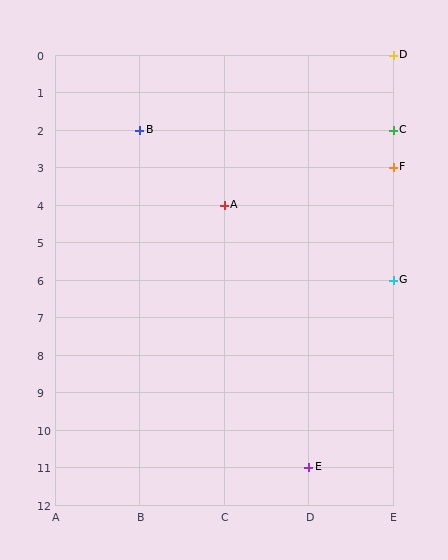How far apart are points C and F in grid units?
Points C and F are 1 row apart.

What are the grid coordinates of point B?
Point B is at grid coordinates (B, 2).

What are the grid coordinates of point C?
Point C is at grid coordinates (E, 2).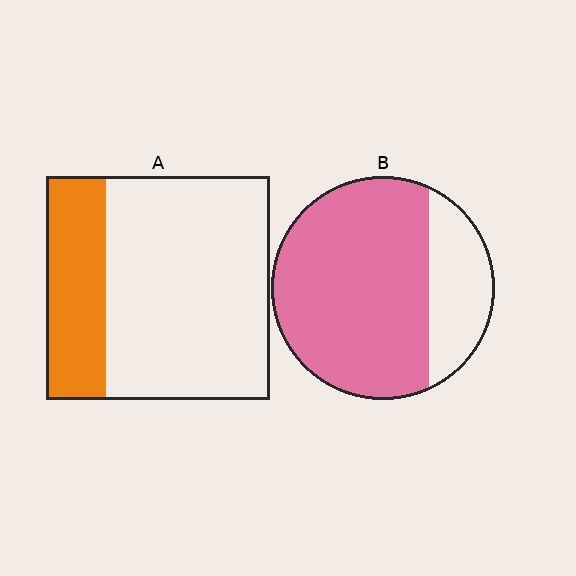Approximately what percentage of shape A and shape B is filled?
A is approximately 25% and B is approximately 75%.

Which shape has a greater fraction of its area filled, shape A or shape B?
Shape B.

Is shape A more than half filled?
No.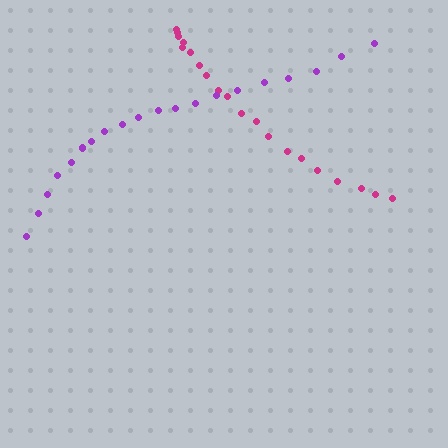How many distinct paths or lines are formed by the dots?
There are 2 distinct paths.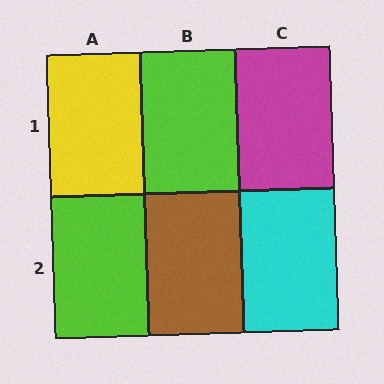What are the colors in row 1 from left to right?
Yellow, lime, magenta.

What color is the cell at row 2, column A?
Lime.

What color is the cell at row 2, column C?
Cyan.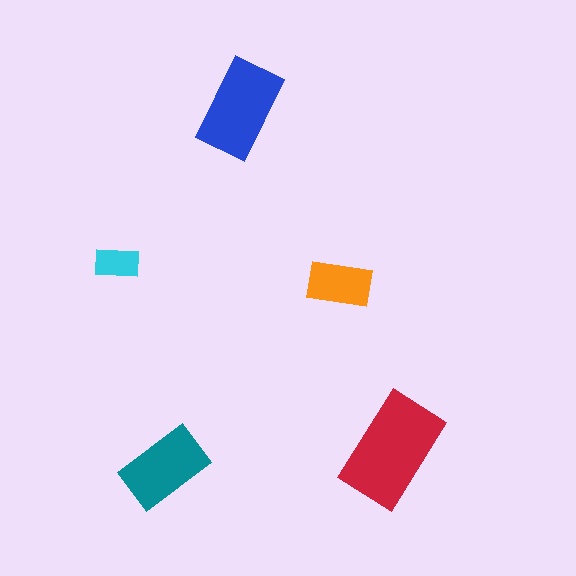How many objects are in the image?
There are 5 objects in the image.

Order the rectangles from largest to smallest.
the red one, the blue one, the teal one, the orange one, the cyan one.